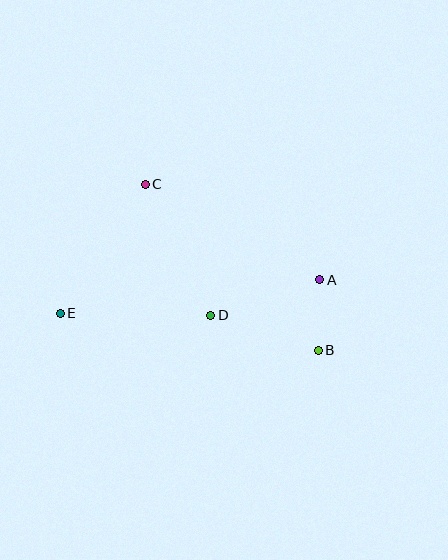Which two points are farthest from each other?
Points A and E are farthest from each other.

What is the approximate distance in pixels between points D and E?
The distance between D and E is approximately 151 pixels.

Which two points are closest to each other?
Points A and B are closest to each other.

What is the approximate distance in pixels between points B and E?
The distance between B and E is approximately 261 pixels.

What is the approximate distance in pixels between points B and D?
The distance between B and D is approximately 113 pixels.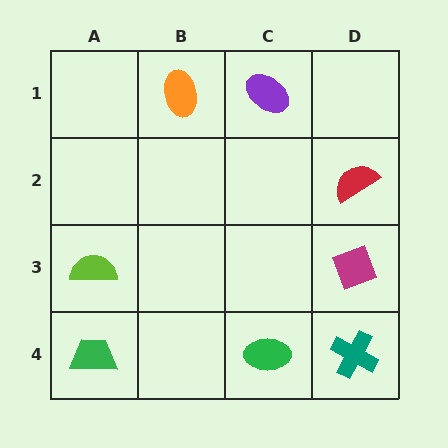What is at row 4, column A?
A green trapezoid.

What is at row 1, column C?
A purple ellipse.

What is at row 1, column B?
An orange ellipse.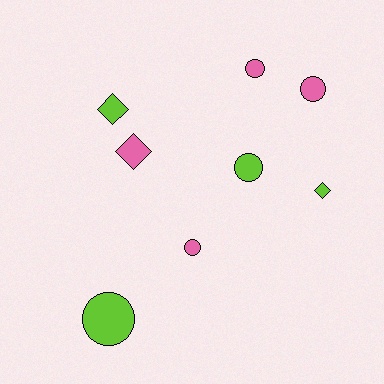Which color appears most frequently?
Lime, with 4 objects.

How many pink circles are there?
There are 3 pink circles.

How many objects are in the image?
There are 8 objects.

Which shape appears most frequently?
Circle, with 5 objects.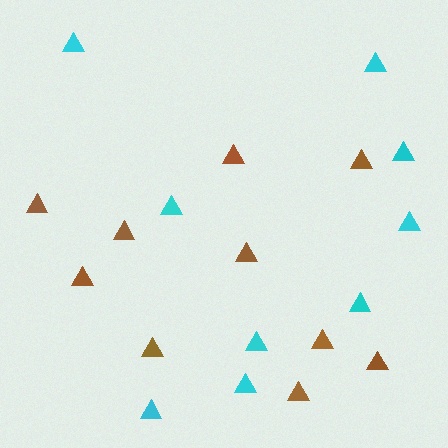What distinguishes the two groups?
There are 2 groups: one group of cyan triangles (9) and one group of brown triangles (10).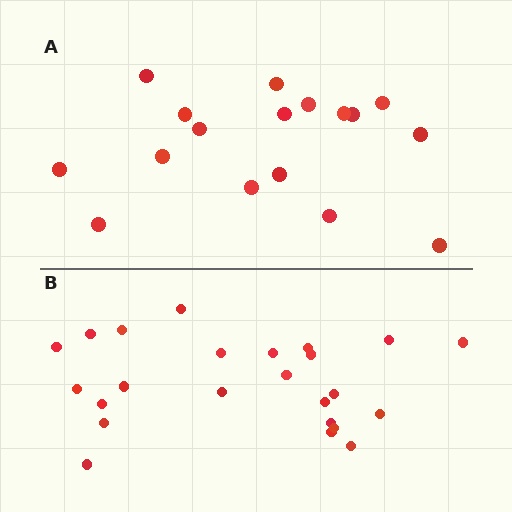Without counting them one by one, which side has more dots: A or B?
Region B (the bottom region) has more dots.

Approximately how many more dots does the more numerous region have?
Region B has roughly 8 or so more dots than region A.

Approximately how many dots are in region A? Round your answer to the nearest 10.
About 20 dots. (The exact count is 17, which rounds to 20.)